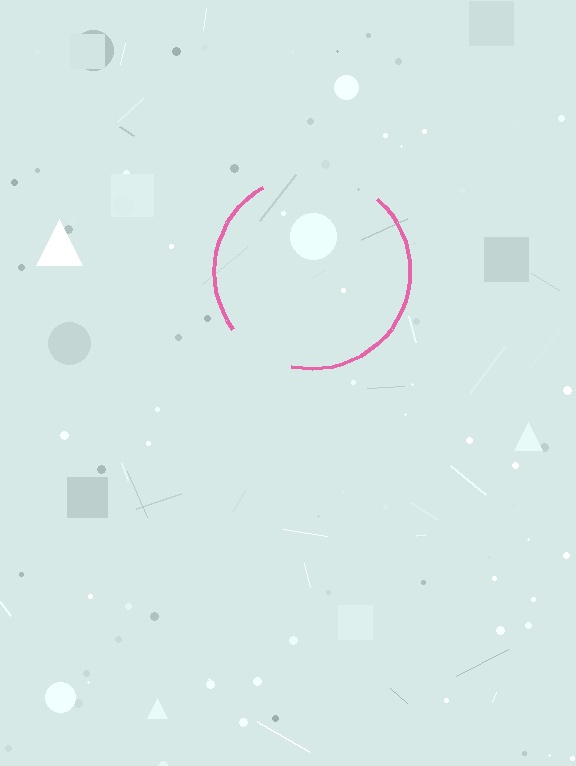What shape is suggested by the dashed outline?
The dashed outline suggests a circle.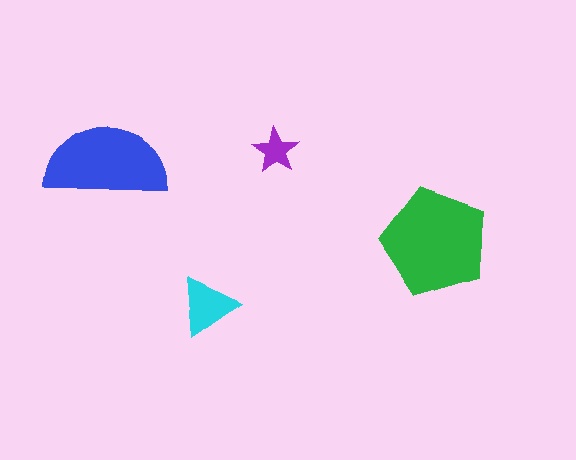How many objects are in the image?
There are 4 objects in the image.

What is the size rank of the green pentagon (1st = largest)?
1st.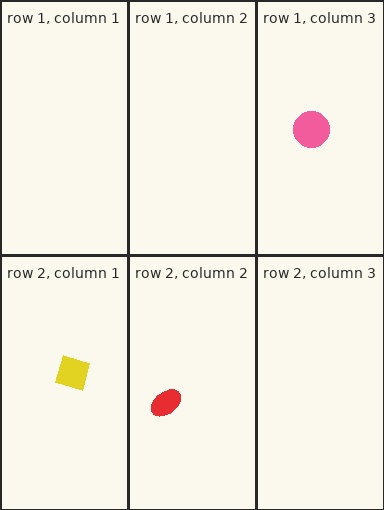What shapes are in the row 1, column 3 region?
The pink circle.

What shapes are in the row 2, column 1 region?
The yellow diamond.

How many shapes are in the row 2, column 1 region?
1.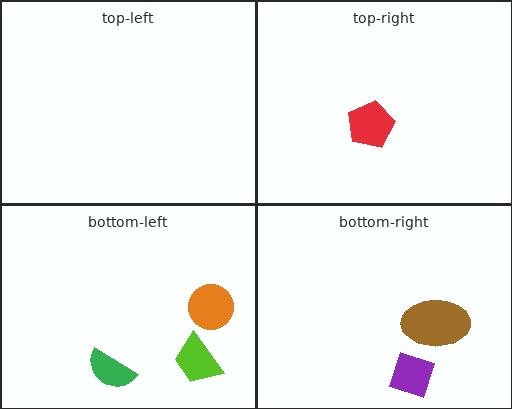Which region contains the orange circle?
The bottom-left region.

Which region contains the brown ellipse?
The bottom-right region.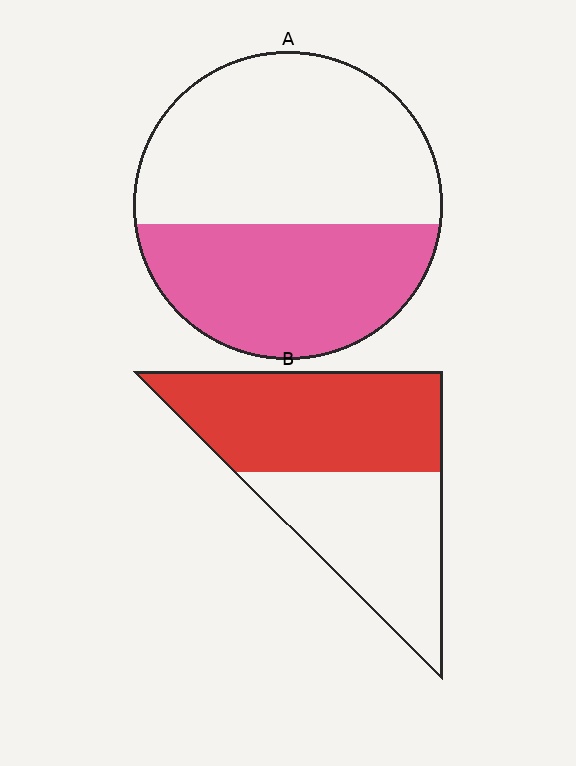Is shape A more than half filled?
No.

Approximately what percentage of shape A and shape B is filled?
A is approximately 40% and B is approximately 55%.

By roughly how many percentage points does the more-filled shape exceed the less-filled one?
By roughly 10 percentage points (B over A).